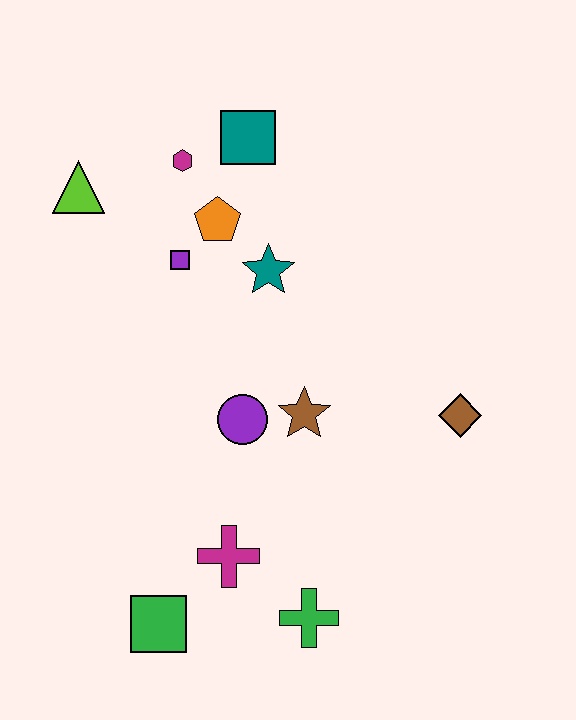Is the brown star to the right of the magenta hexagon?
Yes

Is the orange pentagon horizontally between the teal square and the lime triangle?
Yes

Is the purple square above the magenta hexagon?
No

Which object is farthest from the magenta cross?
The teal square is farthest from the magenta cross.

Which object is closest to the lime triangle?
The magenta hexagon is closest to the lime triangle.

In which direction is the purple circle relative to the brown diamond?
The purple circle is to the left of the brown diamond.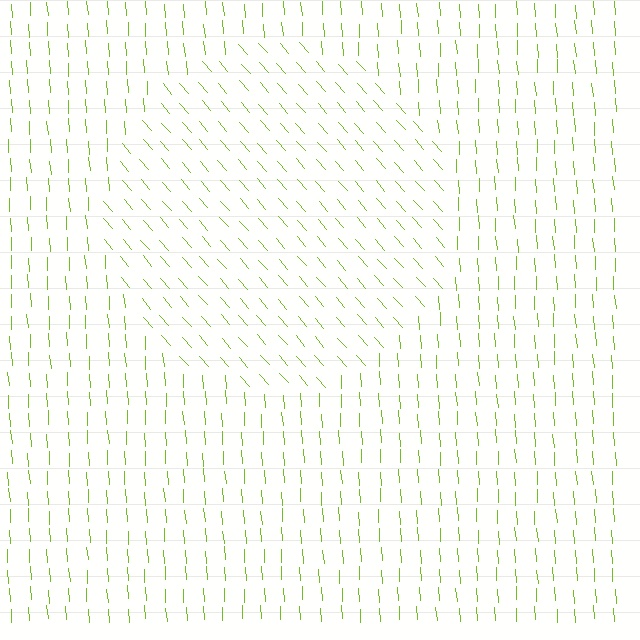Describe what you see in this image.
The image is filled with small lime line segments. A circle region in the image has lines oriented differently from the surrounding lines, creating a visible texture boundary.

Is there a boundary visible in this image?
Yes, there is a texture boundary formed by a change in line orientation.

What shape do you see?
I see a circle.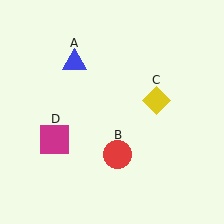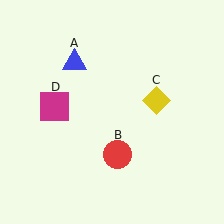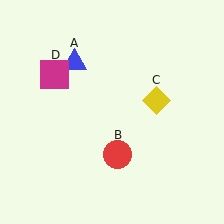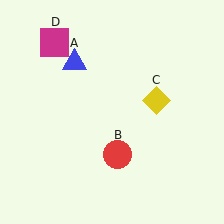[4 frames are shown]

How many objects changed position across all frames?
1 object changed position: magenta square (object D).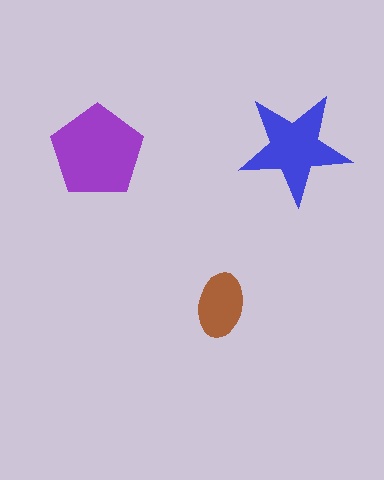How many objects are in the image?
There are 3 objects in the image.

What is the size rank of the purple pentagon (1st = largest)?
1st.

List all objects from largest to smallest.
The purple pentagon, the blue star, the brown ellipse.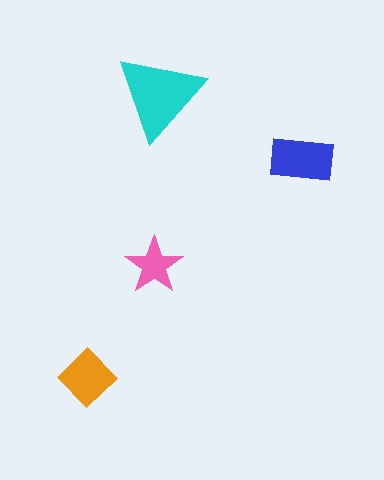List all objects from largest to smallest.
The cyan triangle, the blue rectangle, the orange diamond, the pink star.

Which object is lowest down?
The orange diamond is bottommost.